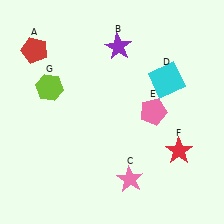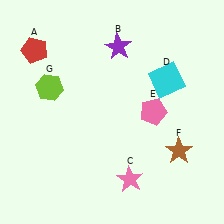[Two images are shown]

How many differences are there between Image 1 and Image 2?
There is 1 difference between the two images.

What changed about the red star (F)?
In Image 1, F is red. In Image 2, it changed to brown.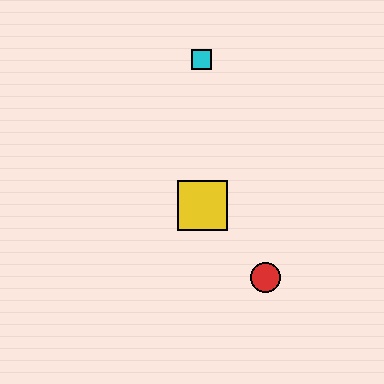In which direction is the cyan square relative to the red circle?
The cyan square is above the red circle.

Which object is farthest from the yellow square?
The cyan square is farthest from the yellow square.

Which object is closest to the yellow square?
The red circle is closest to the yellow square.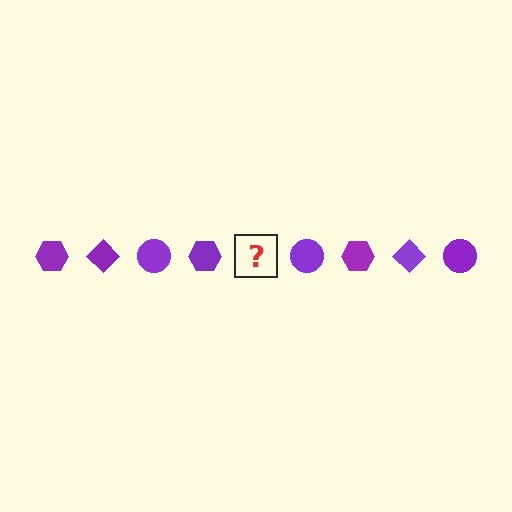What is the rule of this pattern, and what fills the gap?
The rule is that the pattern cycles through hexagon, diamond, circle shapes in purple. The gap should be filled with a purple diamond.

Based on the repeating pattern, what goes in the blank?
The blank should be a purple diamond.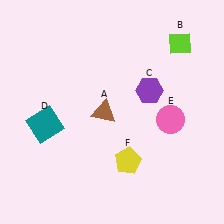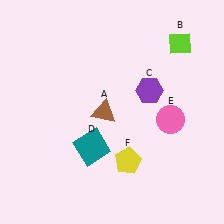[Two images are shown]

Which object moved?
The teal square (D) moved right.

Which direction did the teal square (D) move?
The teal square (D) moved right.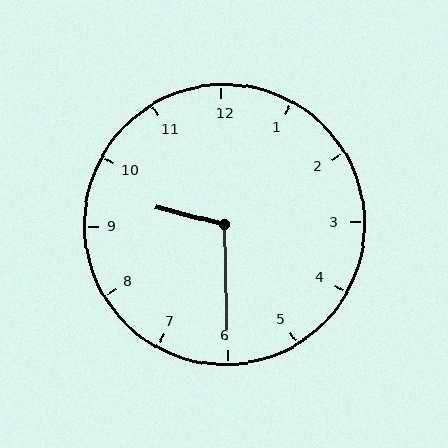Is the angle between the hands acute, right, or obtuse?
It is obtuse.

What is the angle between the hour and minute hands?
Approximately 105 degrees.